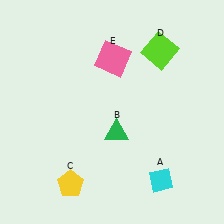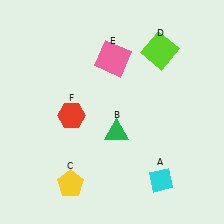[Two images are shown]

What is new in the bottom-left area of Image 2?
A red hexagon (F) was added in the bottom-left area of Image 2.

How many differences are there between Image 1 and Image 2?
There is 1 difference between the two images.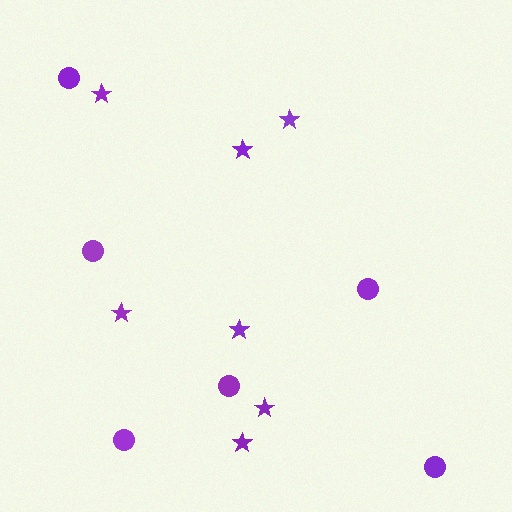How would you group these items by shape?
There are 2 groups: one group of stars (7) and one group of circles (6).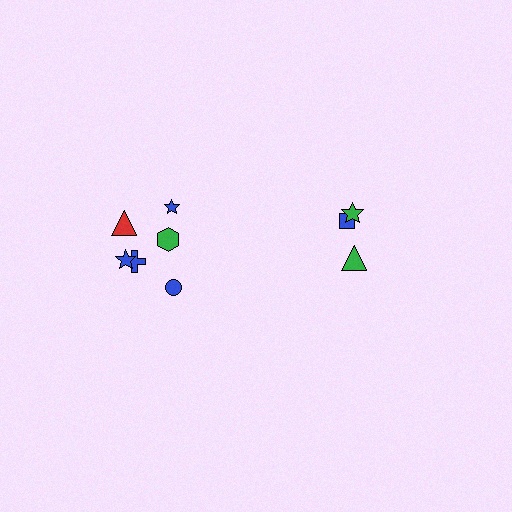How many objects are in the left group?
There are 6 objects.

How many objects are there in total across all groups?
There are 9 objects.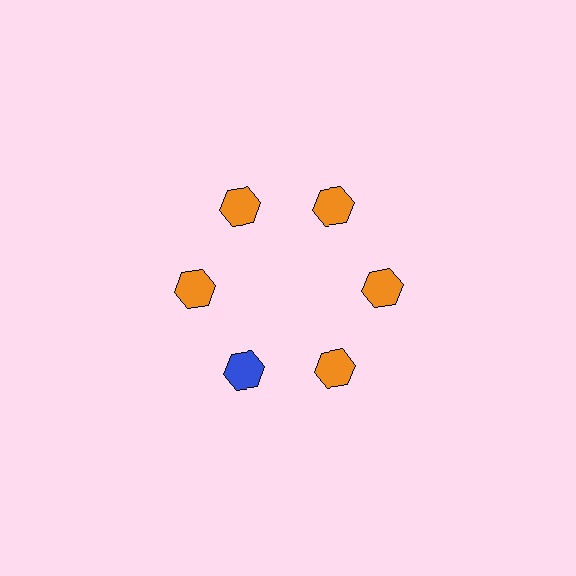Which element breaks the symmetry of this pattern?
The blue hexagon at roughly the 7 o'clock position breaks the symmetry. All other shapes are orange hexagons.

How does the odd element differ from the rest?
It has a different color: blue instead of orange.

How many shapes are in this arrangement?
There are 6 shapes arranged in a ring pattern.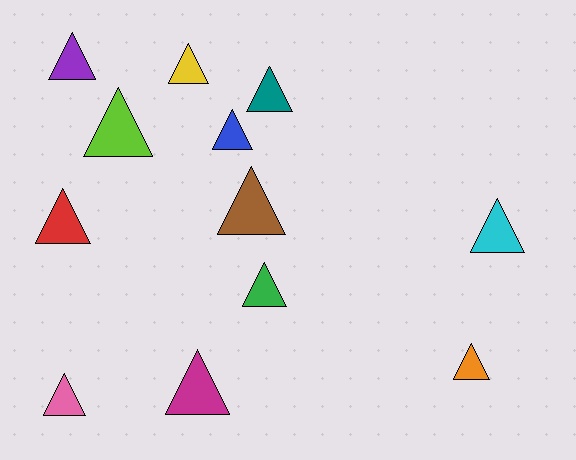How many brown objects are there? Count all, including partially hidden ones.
There is 1 brown object.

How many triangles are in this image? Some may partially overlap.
There are 12 triangles.